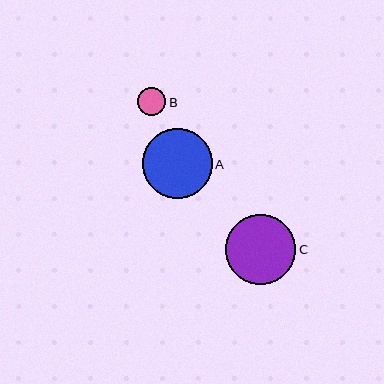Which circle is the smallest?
Circle B is the smallest with a size of approximately 28 pixels.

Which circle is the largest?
Circle C is the largest with a size of approximately 70 pixels.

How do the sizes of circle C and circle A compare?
Circle C and circle A are approximately the same size.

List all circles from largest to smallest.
From largest to smallest: C, A, B.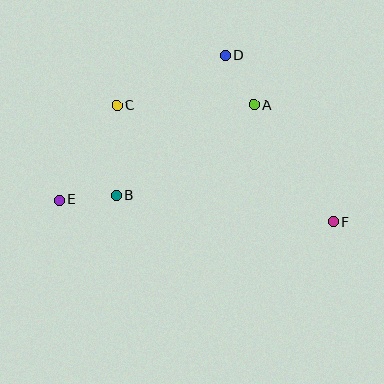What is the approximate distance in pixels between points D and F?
The distance between D and F is approximately 198 pixels.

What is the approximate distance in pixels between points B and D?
The distance between B and D is approximately 178 pixels.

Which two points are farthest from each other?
Points E and F are farthest from each other.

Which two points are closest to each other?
Points B and E are closest to each other.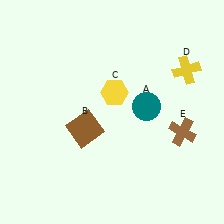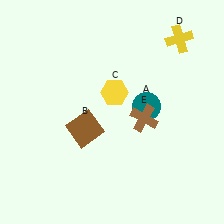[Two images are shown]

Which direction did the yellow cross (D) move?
The yellow cross (D) moved up.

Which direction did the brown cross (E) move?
The brown cross (E) moved left.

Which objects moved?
The objects that moved are: the yellow cross (D), the brown cross (E).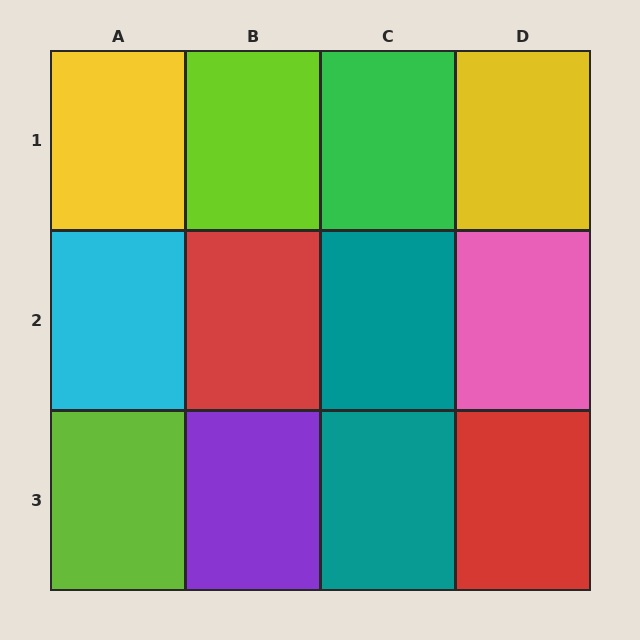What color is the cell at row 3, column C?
Teal.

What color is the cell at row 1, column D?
Yellow.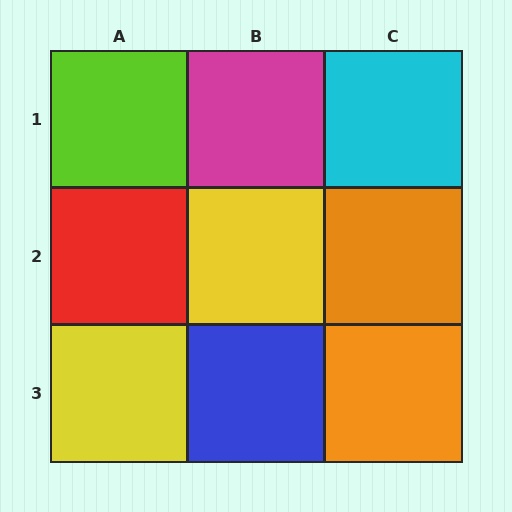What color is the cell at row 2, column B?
Yellow.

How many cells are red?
1 cell is red.